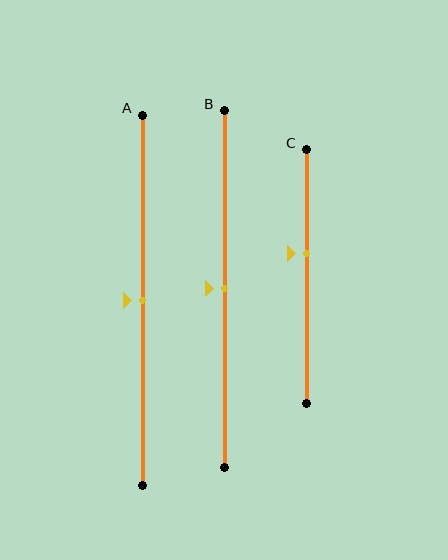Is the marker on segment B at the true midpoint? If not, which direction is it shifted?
Yes, the marker on segment B is at the true midpoint.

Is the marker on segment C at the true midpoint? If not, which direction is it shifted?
No, the marker on segment C is shifted upward by about 9% of the segment length.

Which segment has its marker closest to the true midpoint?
Segment A has its marker closest to the true midpoint.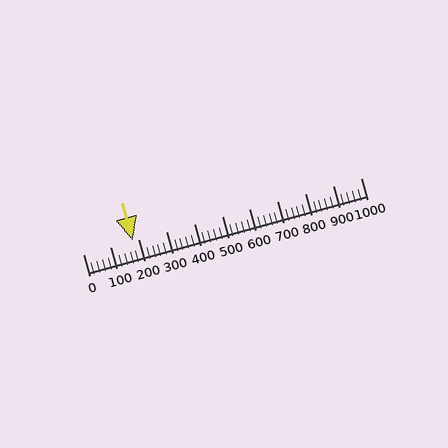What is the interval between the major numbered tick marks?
The major tick marks are spaced 100 units apart.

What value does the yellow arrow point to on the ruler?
The yellow arrow points to approximately 180.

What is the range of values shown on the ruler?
The ruler shows values from 0 to 1000.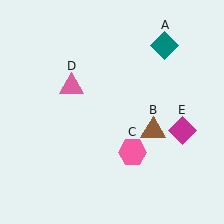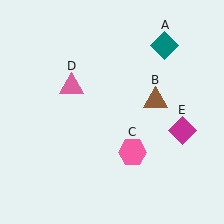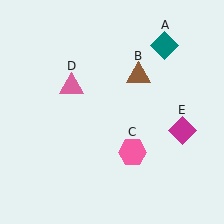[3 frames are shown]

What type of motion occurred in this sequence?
The brown triangle (object B) rotated counterclockwise around the center of the scene.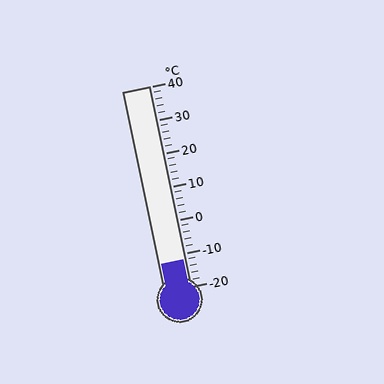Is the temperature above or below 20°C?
The temperature is below 20°C.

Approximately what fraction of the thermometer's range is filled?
The thermometer is filled to approximately 15% of its range.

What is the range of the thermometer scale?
The thermometer scale ranges from -20°C to 40°C.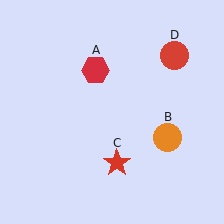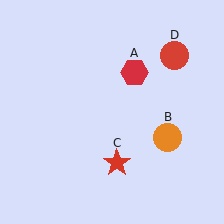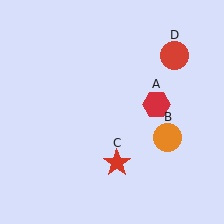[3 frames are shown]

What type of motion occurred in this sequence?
The red hexagon (object A) rotated clockwise around the center of the scene.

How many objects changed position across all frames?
1 object changed position: red hexagon (object A).